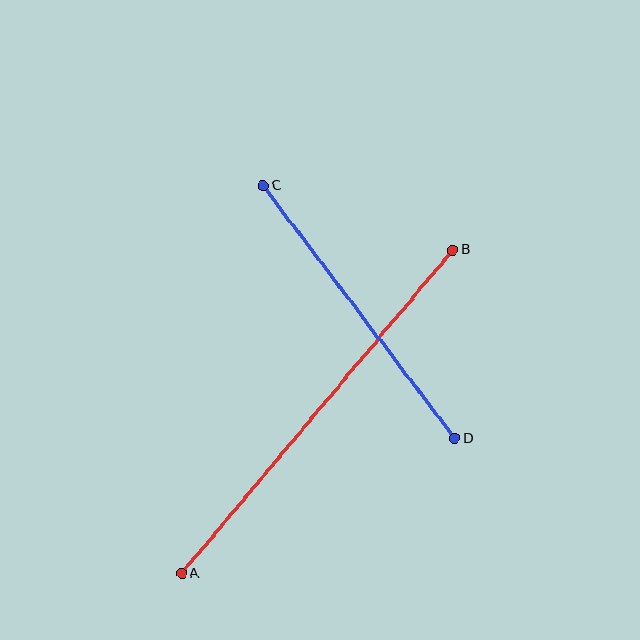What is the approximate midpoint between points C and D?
The midpoint is at approximately (359, 312) pixels.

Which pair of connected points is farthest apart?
Points A and B are farthest apart.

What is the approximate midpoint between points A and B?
The midpoint is at approximately (317, 412) pixels.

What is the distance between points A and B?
The distance is approximately 422 pixels.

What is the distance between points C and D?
The distance is approximately 317 pixels.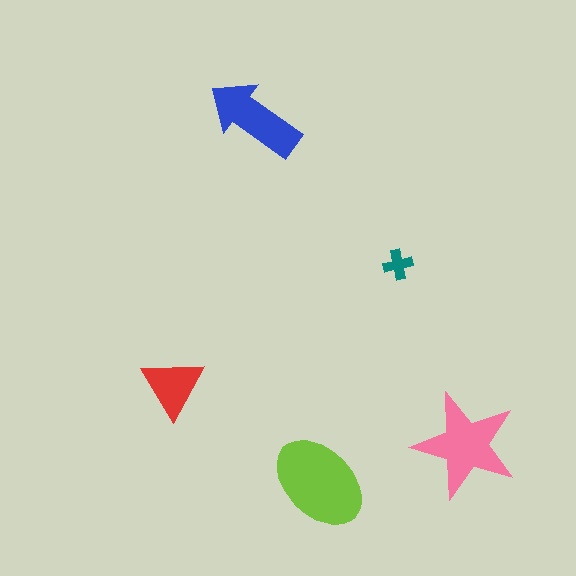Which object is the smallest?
The teal cross.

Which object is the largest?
The lime ellipse.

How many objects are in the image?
There are 5 objects in the image.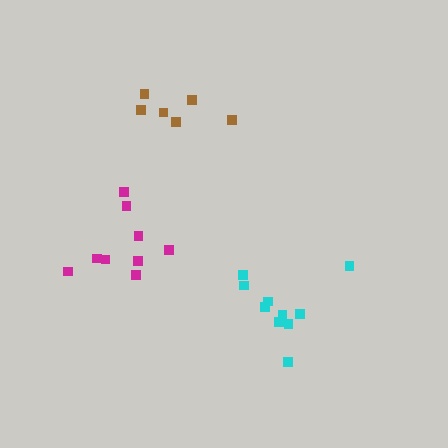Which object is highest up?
The brown cluster is topmost.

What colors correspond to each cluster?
The clusters are colored: cyan, brown, magenta.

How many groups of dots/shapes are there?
There are 3 groups.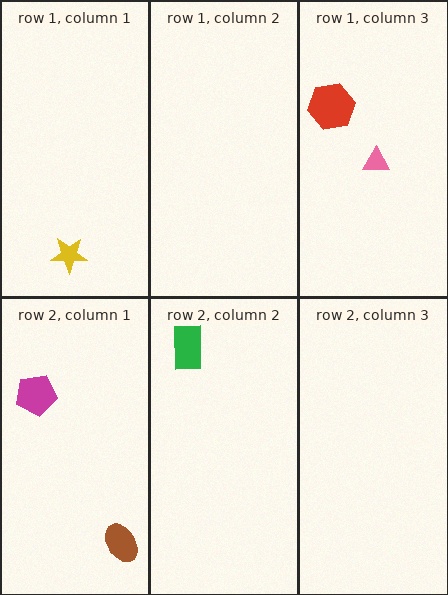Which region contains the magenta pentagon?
The row 2, column 1 region.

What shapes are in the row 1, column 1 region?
The yellow star.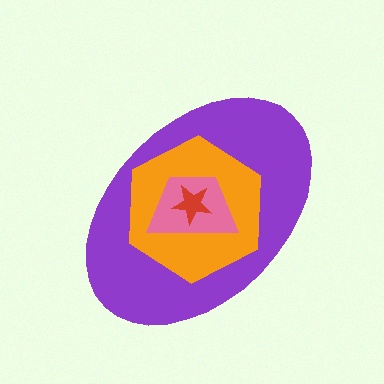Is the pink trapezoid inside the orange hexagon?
Yes.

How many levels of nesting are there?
4.